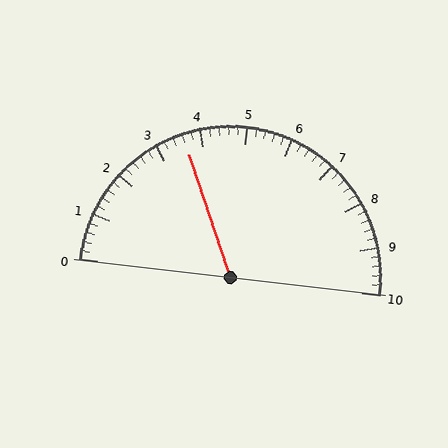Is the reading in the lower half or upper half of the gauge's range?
The reading is in the lower half of the range (0 to 10).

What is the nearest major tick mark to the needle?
The nearest major tick mark is 4.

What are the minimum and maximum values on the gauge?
The gauge ranges from 0 to 10.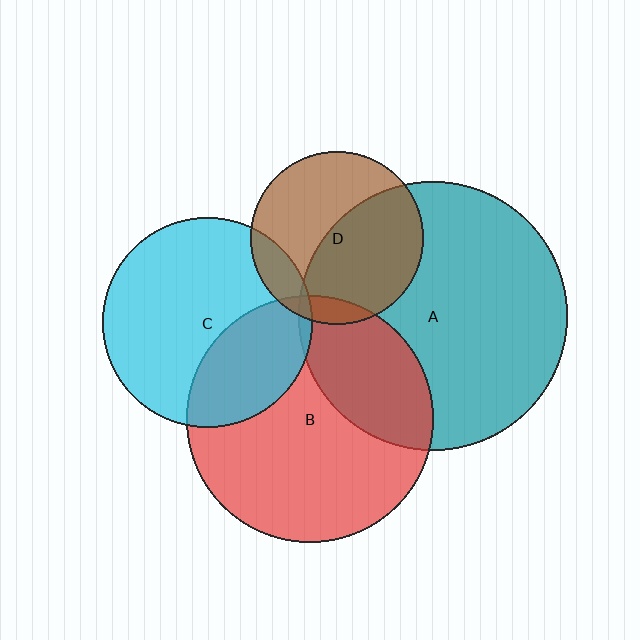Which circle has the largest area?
Circle A (teal).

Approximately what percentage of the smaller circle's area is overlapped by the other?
Approximately 10%.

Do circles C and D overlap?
Yes.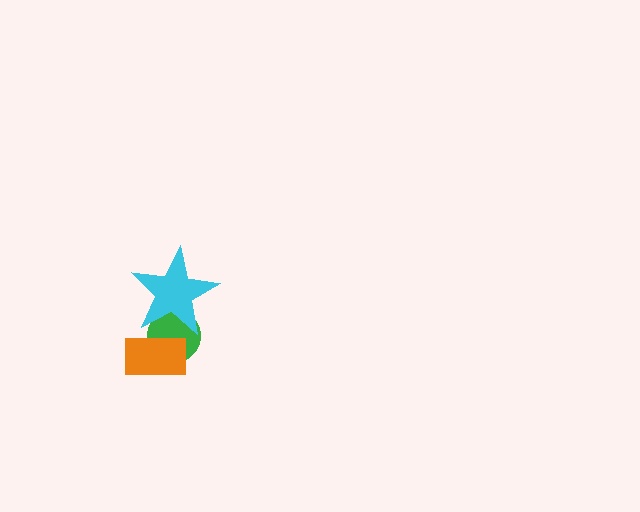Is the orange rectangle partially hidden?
Yes, it is partially covered by another shape.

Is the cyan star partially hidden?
No, no other shape covers it.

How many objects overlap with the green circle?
2 objects overlap with the green circle.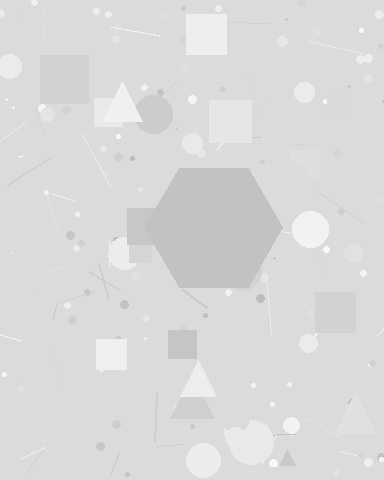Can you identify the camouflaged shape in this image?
The camouflaged shape is a hexagon.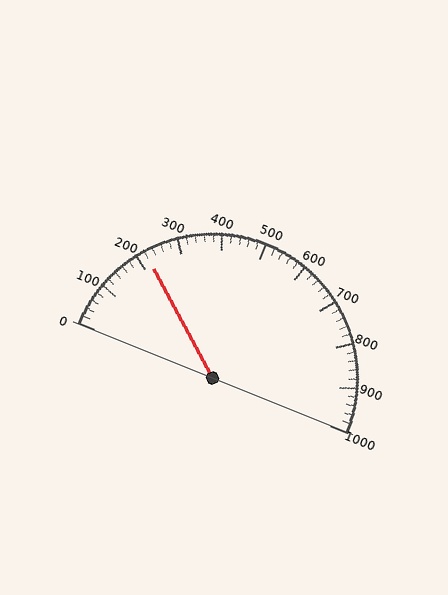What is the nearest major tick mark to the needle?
The nearest major tick mark is 200.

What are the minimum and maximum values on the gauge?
The gauge ranges from 0 to 1000.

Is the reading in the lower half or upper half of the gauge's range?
The reading is in the lower half of the range (0 to 1000).